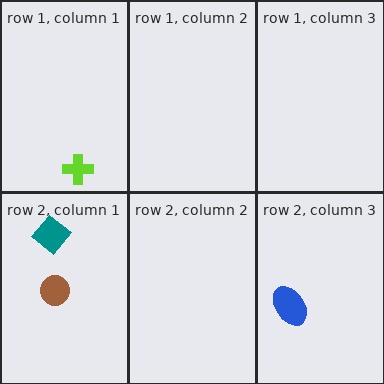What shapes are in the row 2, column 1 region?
The teal diamond, the brown circle.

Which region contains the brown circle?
The row 2, column 1 region.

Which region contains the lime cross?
The row 1, column 1 region.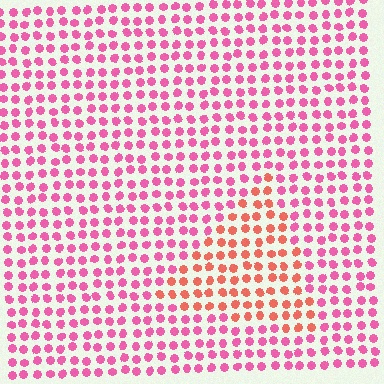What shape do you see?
I see a triangle.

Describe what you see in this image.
The image is filled with small pink elements in a uniform arrangement. A triangle-shaped region is visible where the elements are tinted to a slightly different hue, forming a subtle color boundary.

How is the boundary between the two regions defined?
The boundary is defined purely by a slight shift in hue (about 38 degrees). Spacing, size, and orientation are identical on both sides.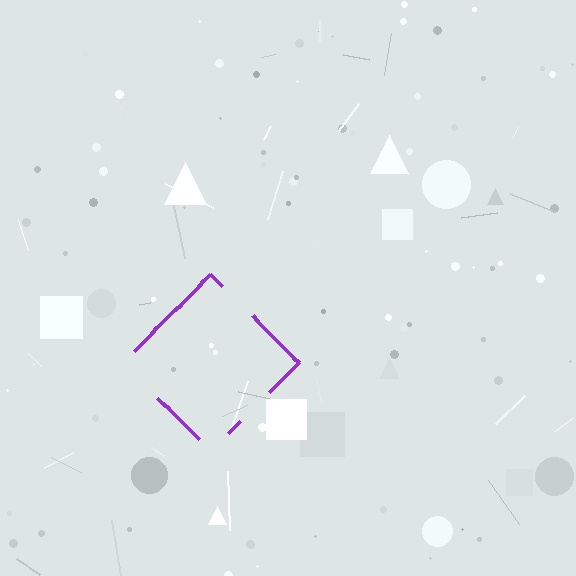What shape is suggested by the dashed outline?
The dashed outline suggests a diamond.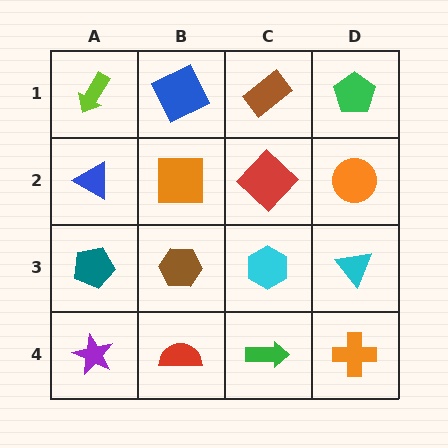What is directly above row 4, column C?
A cyan hexagon.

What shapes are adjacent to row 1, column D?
An orange circle (row 2, column D), a brown rectangle (row 1, column C).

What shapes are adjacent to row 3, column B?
An orange square (row 2, column B), a red semicircle (row 4, column B), a teal pentagon (row 3, column A), a cyan hexagon (row 3, column C).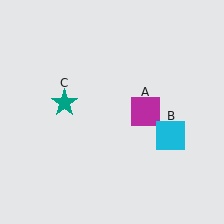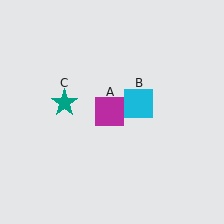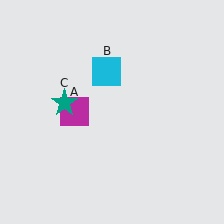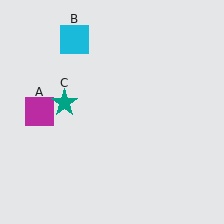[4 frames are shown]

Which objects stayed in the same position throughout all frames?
Teal star (object C) remained stationary.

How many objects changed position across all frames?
2 objects changed position: magenta square (object A), cyan square (object B).